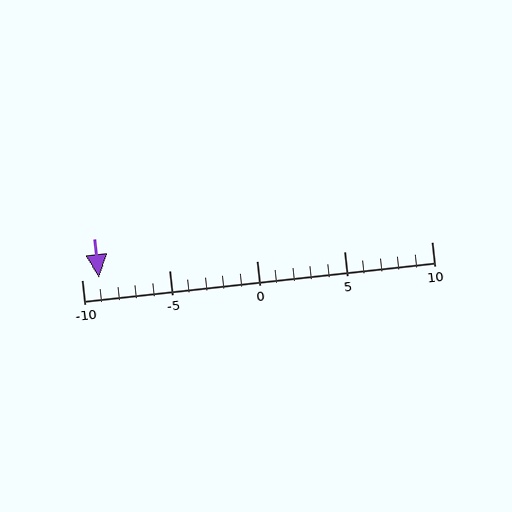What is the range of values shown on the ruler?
The ruler shows values from -10 to 10.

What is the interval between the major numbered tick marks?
The major tick marks are spaced 5 units apart.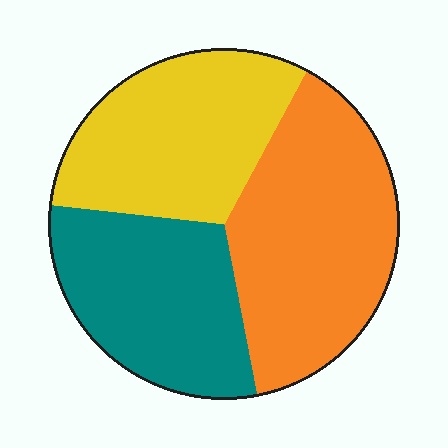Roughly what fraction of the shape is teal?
Teal covers roughly 30% of the shape.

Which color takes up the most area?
Orange, at roughly 40%.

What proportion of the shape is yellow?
Yellow covers 31% of the shape.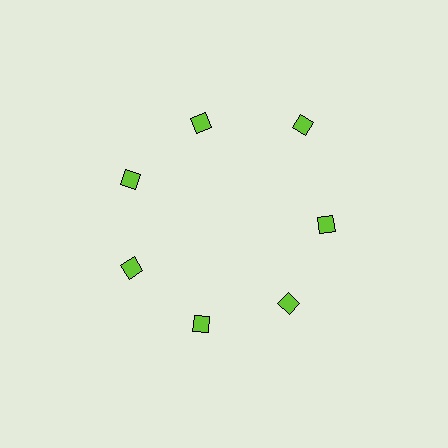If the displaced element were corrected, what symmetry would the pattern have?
It would have 7-fold rotational symmetry — the pattern would map onto itself every 51 degrees.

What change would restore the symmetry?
The symmetry would be restored by moving it inward, back onto the ring so that all 7 diamonds sit at equal angles and equal distance from the center.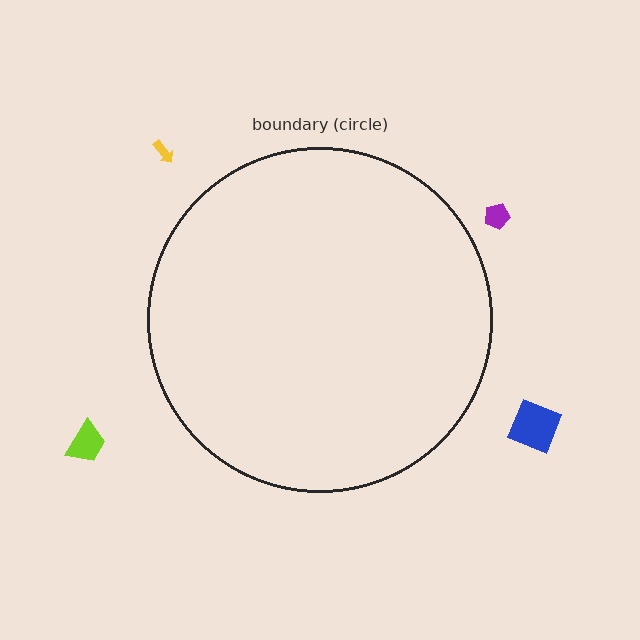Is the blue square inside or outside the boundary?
Outside.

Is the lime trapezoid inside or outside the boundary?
Outside.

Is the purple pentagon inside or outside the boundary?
Outside.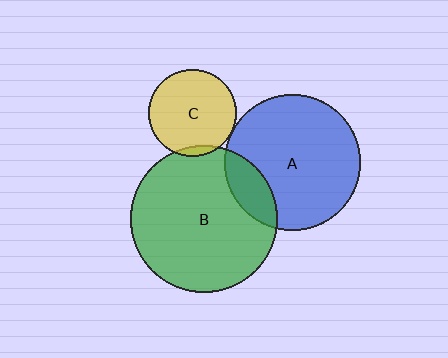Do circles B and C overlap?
Yes.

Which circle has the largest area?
Circle B (green).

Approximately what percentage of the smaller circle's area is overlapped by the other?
Approximately 5%.